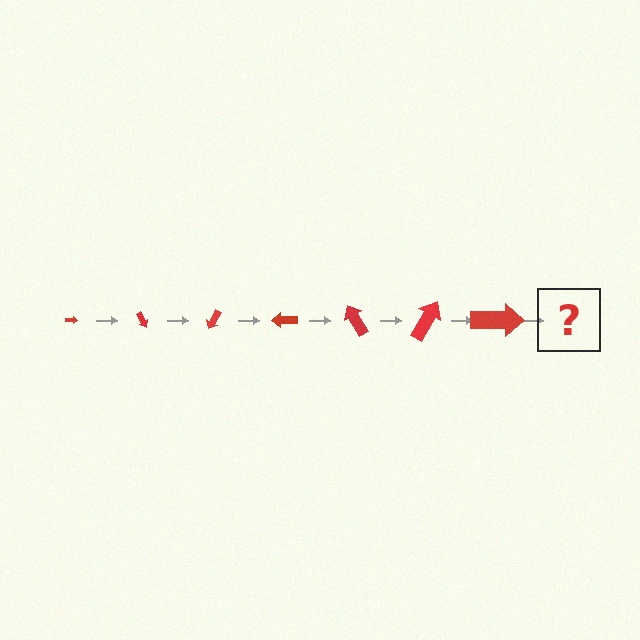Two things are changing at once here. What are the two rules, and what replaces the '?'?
The two rules are that the arrow grows larger each step and it rotates 60 degrees each step. The '?' should be an arrow, larger than the previous one and rotated 420 degrees from the start.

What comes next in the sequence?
The next element should be an arrow, larger than the previous one and rotated 420 degrees from the start.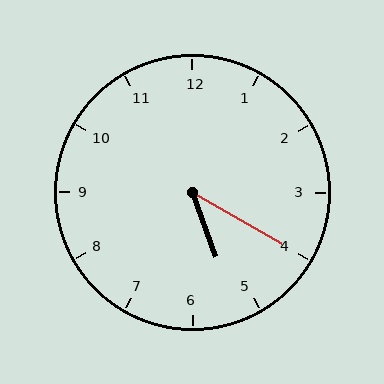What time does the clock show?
5:20.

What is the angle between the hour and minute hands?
Approximately 40 degrees.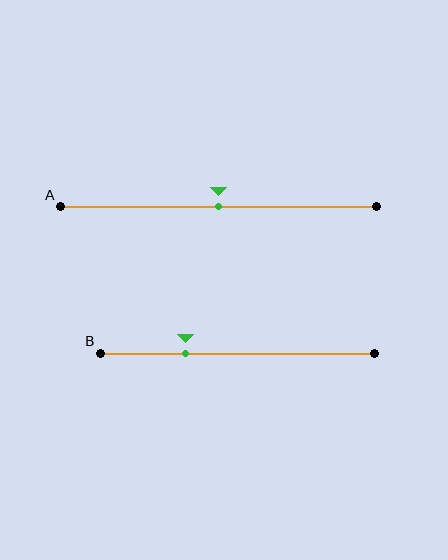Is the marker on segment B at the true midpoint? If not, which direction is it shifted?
No, the marker on segment B is shifted to the left by about 19% of the segment length.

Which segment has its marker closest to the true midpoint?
Segment A has its marker closest to the true midpoint.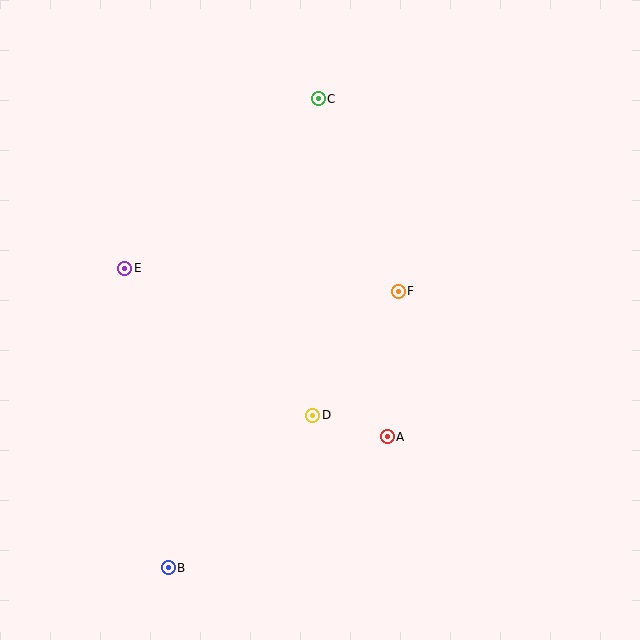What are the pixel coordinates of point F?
Point F is at (398, 291).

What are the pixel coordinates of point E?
Point E is at (125, 268).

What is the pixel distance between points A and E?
The distance between A and E is 312 pixels.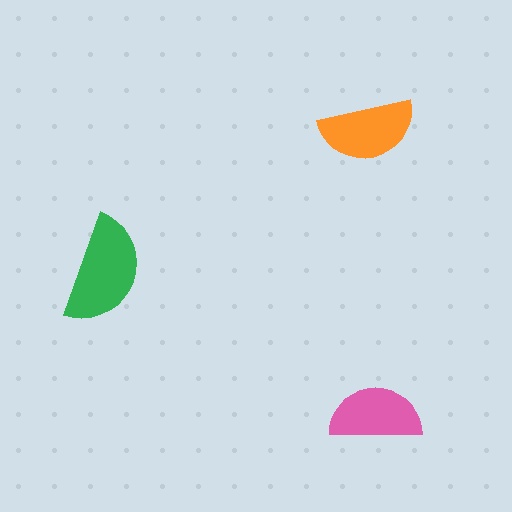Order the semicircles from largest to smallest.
the green one, the orange one, the pink one.